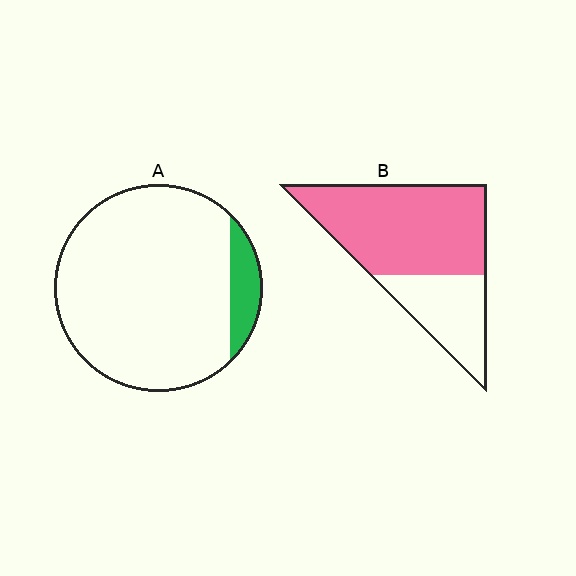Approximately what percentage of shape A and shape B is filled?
A is approximately 10% and B is approximately 70%.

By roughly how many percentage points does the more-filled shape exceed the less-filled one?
By roughly 60 percentage points (B over A).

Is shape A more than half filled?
No.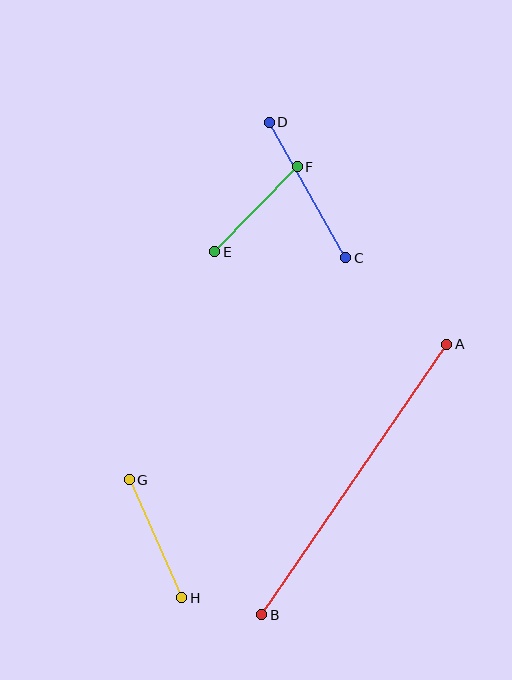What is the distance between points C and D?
The distance is approximately 155 pixels.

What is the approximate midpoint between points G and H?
The midpoint is at approximately (156, 539) pixels.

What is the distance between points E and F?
The distance is approximately 118 pixels.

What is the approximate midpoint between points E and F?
The midpoint is at approximately (256, 209) pixels.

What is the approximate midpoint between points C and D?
The midpoint is at approximately (308, 190) pixels.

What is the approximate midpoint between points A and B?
The midpoint is at approximately (354, 479) pixels.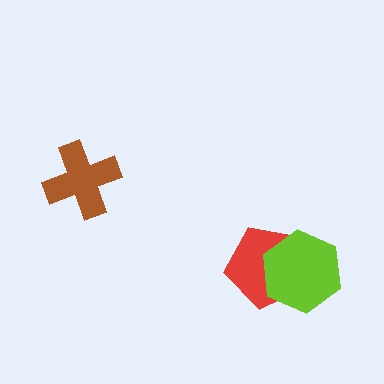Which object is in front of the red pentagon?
The lime hexagon is in front of the red pentagon.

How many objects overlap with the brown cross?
0 objects overlap with the brown cross.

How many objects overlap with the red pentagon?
1 object overlaps with the red pentagon.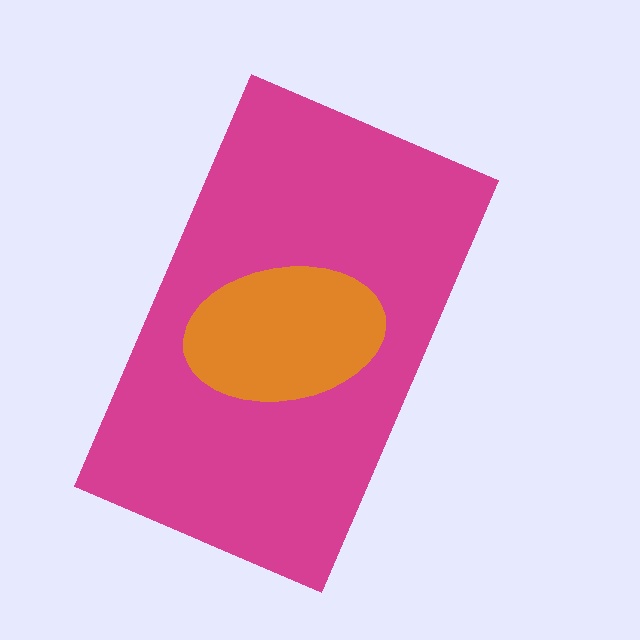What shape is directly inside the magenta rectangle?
The orange ellipse.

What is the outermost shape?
The magenta rectangle.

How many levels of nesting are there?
2.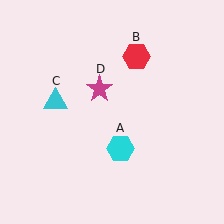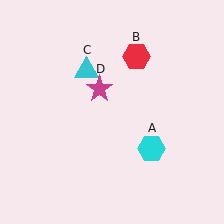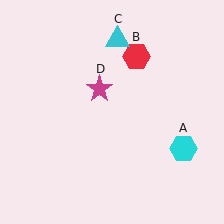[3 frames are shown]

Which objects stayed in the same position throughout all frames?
Red hexagon (object B) and magenta star (object D) remained stationary.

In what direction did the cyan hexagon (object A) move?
The cyan hexagon (object A) moved right.